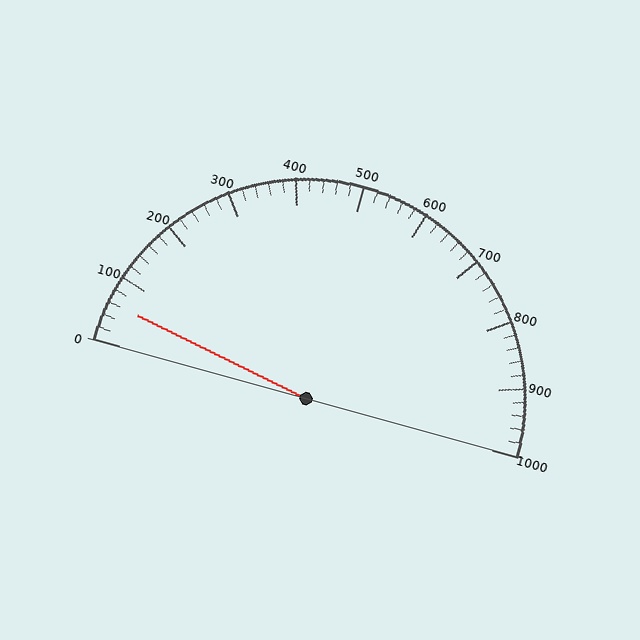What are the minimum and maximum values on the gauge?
The gauge ranges from 0 to 1000.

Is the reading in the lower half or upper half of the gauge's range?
The reading is in the lower half of the range (0 to 1000).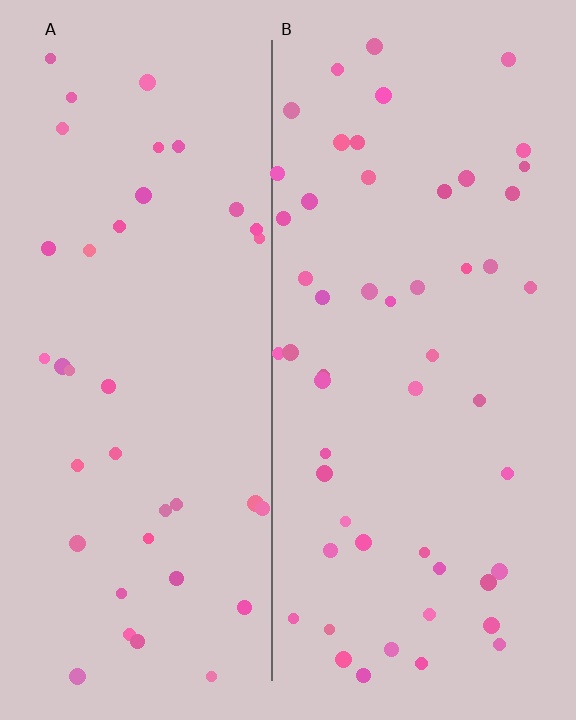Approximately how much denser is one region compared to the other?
Approximately 1.4× — region B over region A.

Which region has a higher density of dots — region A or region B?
B (the right).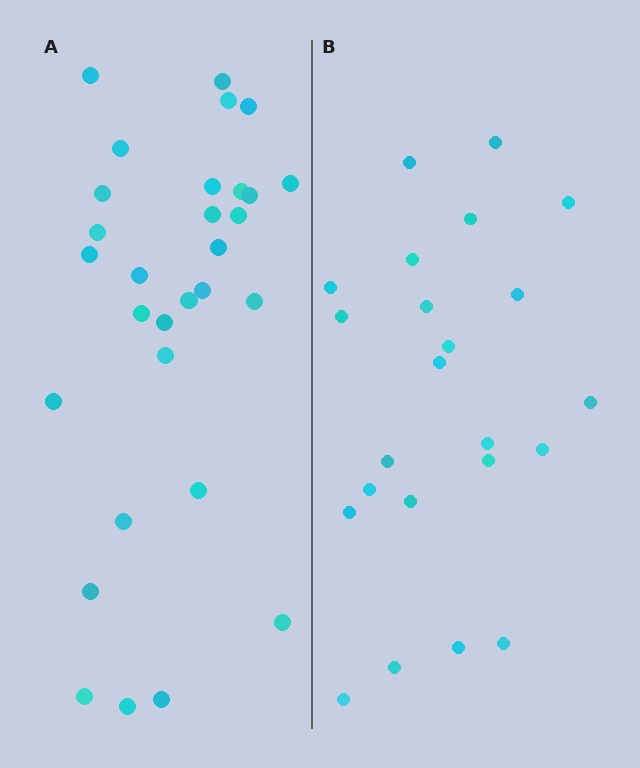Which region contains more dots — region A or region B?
Region A (the left region) has more dots.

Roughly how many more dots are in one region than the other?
Region A has roughly 8 or so more dots than region B.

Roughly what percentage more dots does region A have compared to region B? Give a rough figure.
About 30% more.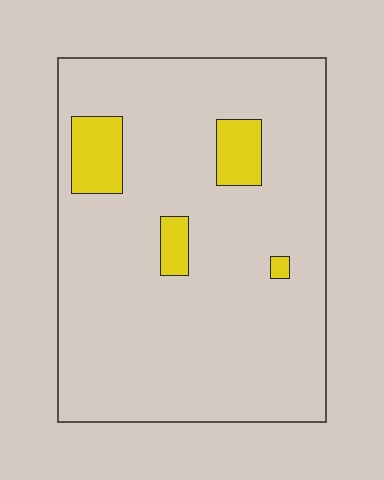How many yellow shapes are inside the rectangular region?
4.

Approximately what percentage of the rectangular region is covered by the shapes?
Approximately 10%.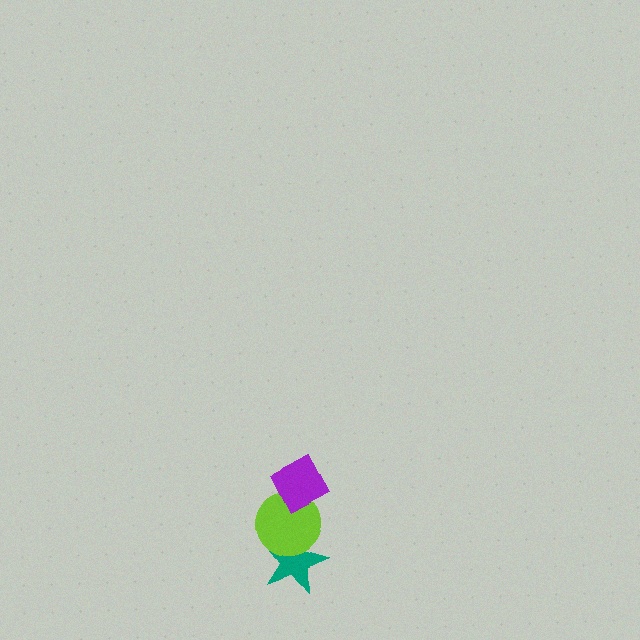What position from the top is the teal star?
The teal star is 3rd from the top.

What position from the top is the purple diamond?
The purple diamond is 1st from the top.